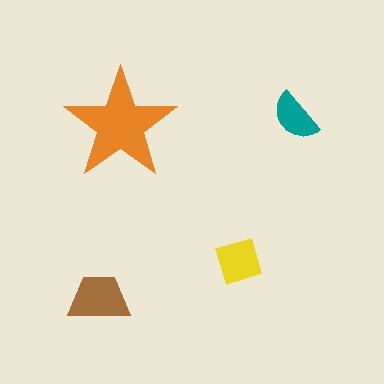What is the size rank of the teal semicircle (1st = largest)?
4th.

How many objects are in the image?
There are 4 objects in the image.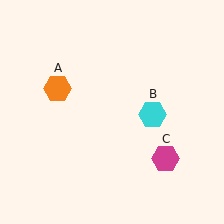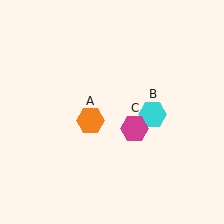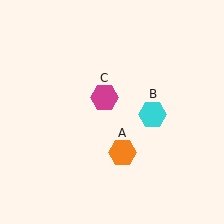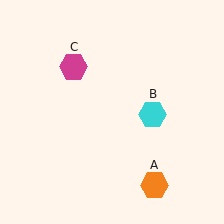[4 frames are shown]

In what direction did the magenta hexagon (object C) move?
The magenta hexagon (object C) moved up and to the left.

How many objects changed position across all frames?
2 objects changed position: orange hexagon (object A), magenta hexagon (object C).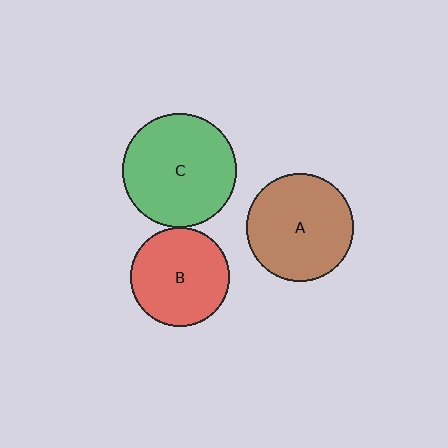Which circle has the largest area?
Circle C (green).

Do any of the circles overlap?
No, none of the circles overlap.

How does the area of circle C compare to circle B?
Approximately 1.3 times.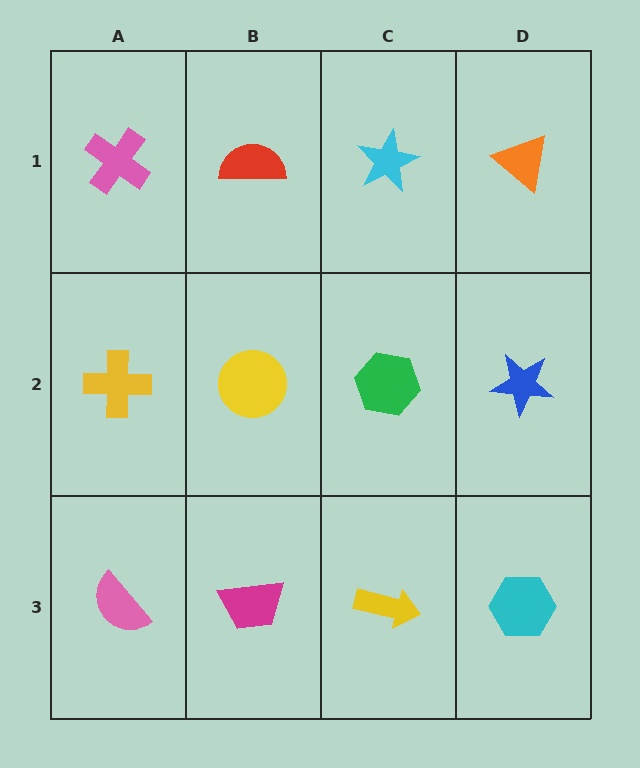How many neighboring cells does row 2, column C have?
4.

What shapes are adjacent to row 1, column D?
A blue star (row 2, column D), a cyan star (row 1, column C).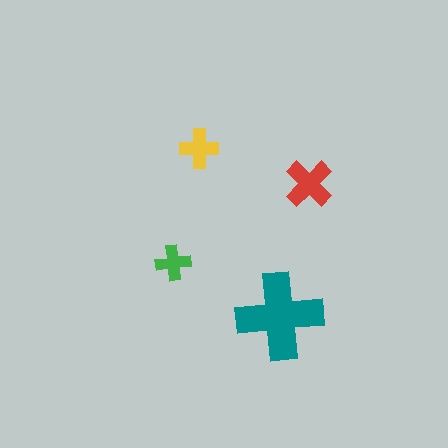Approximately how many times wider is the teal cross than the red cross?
About 2 times wider.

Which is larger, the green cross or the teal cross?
The teal one.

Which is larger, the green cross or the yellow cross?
The yellow one.